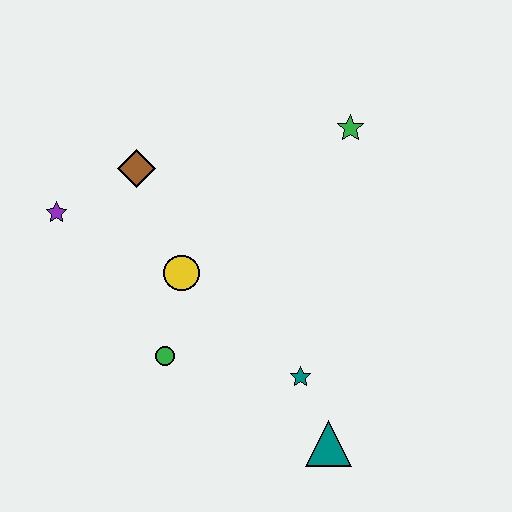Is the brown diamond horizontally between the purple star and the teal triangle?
Yes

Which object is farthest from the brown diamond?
The teal triangle is farthest from the brown diamond.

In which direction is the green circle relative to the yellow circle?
The green circle is below the yellow circle.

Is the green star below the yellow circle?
No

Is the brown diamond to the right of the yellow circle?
No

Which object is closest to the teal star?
The teal triangle is closest to the teal star.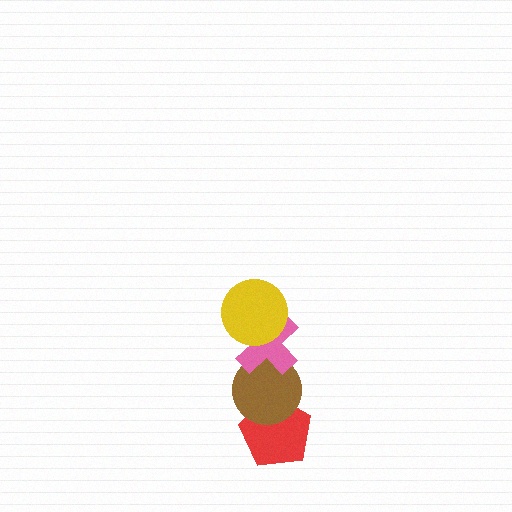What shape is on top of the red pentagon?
The brown circle is on top of the red pentagon.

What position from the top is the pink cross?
The pink cross is 2nd from the top.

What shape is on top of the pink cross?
The yellow circle is on top of the pink cross.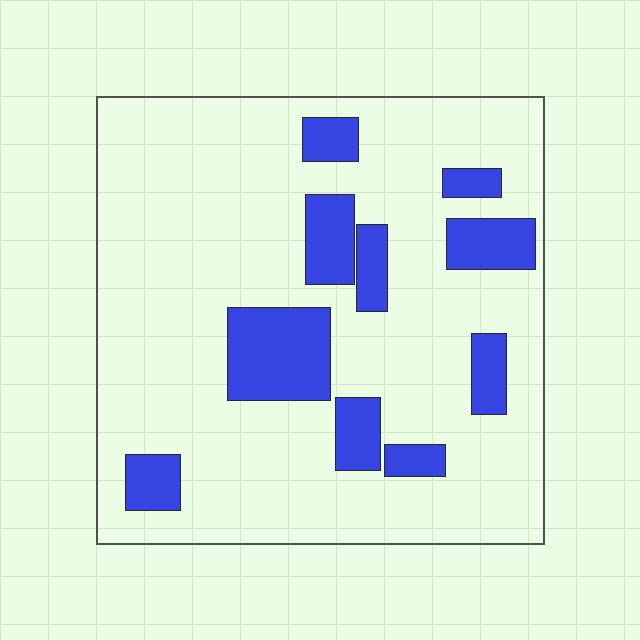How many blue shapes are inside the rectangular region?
10.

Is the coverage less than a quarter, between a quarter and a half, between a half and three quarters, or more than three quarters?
Less than a quarter.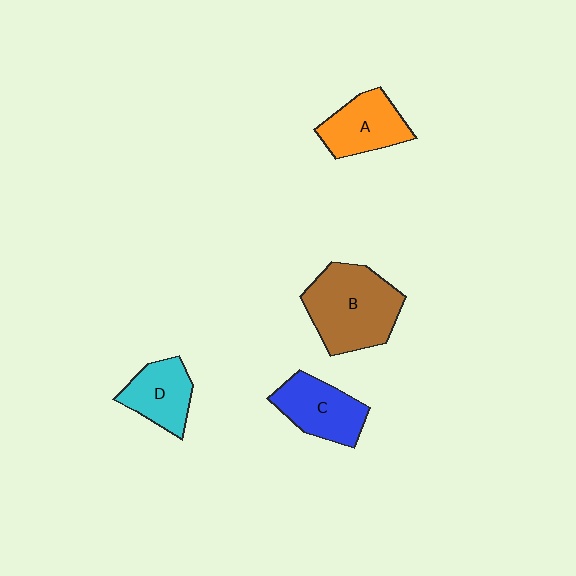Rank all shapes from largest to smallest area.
From largest to smallest: B (brown), C (blue), A (orange), D (cyan).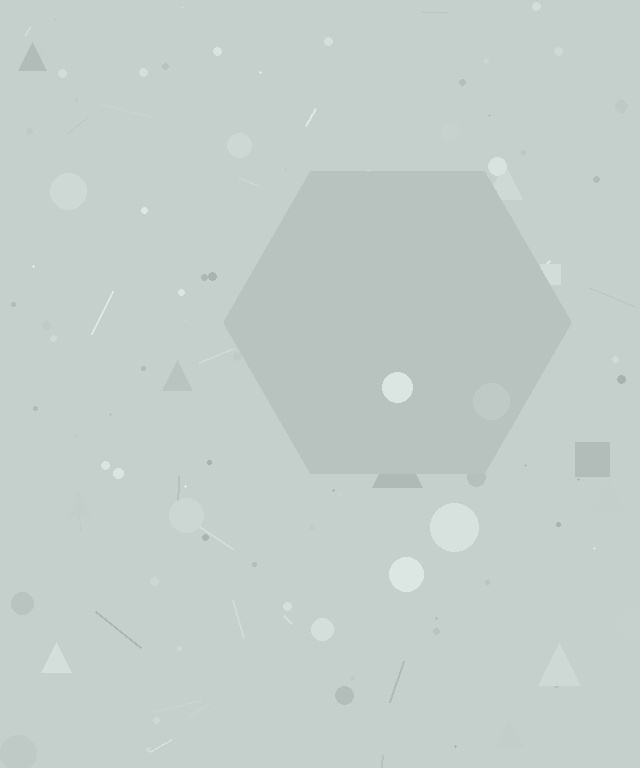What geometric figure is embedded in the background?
A hexagon is embedded in the background.